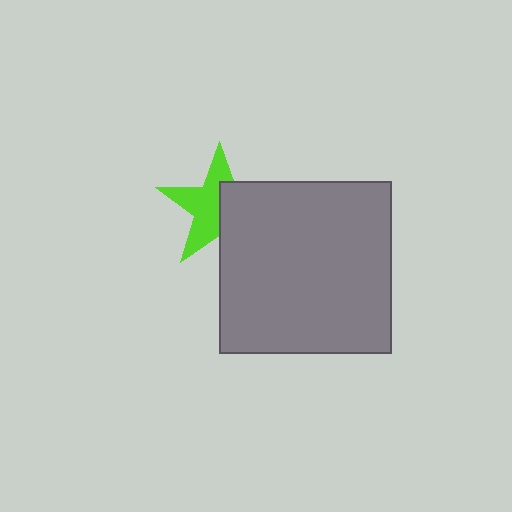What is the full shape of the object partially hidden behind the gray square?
The partially hidden object is a lime star.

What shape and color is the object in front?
The object in front is a gray square.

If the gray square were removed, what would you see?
You would see the complete lime star.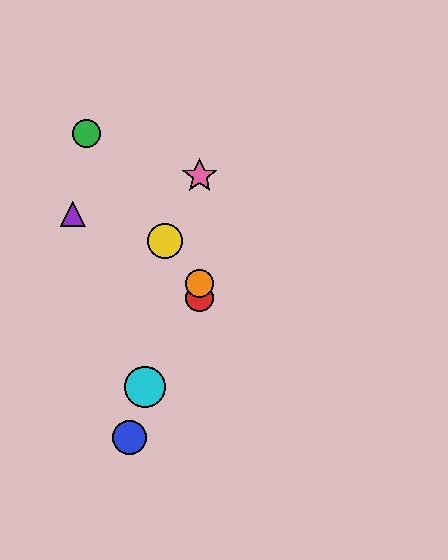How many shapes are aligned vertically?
3 shapes (the red circle, the orange circle, the pink star) are aligned vertically.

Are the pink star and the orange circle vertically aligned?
Yes, both are at x≈200.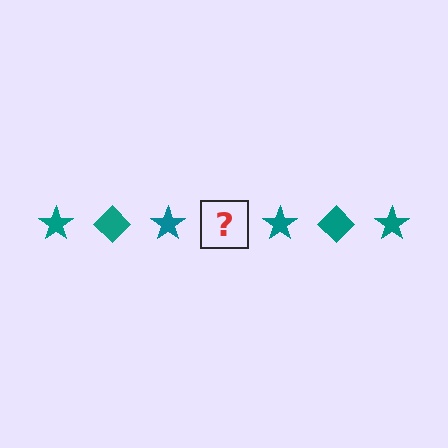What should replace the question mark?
The question mark should be replaced with a teal diamond.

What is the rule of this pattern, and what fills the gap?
The rule is that the pattern cycles through star, diamond shapes in teal. The gap should be filled with a teal diamond.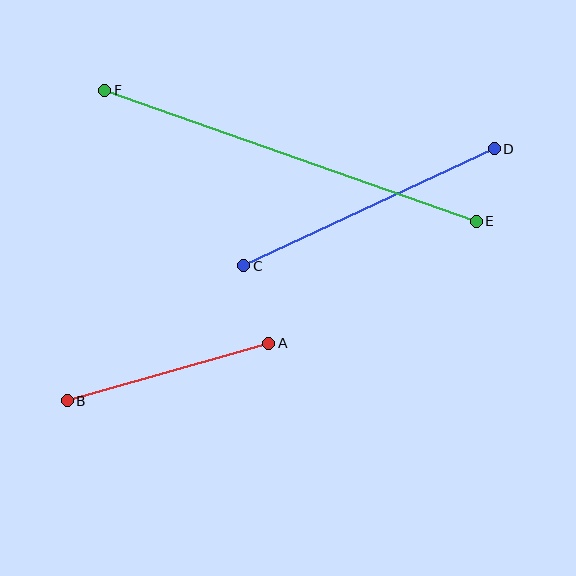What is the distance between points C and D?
The distance is approximately 276 pixels.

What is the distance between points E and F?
The distance is approximately 394 pixels.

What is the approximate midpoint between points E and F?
The midpoint is at approximately (290, 156) pixels.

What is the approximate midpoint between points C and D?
The midpoint is at approximately (369, 207) pixels.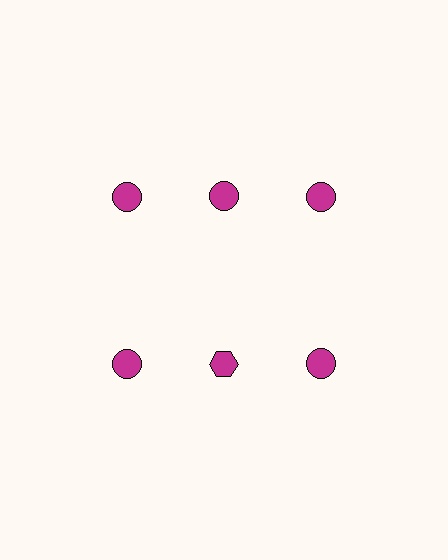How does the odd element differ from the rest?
It has a different shape: hexagon instead of circle.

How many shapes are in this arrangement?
There are 6 shapes arranged in a grid pattern.